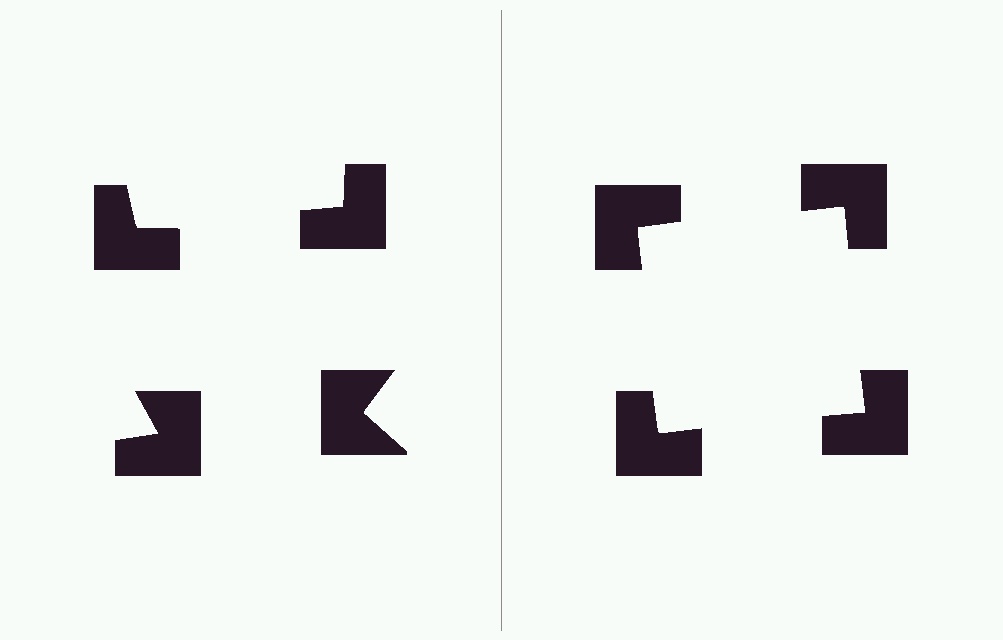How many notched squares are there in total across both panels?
8 — 4 on each side.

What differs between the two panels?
The notched squares are positioned identically on both sides; only the wedge orientations differ. On the right they align to a square; on the left they are misaligned.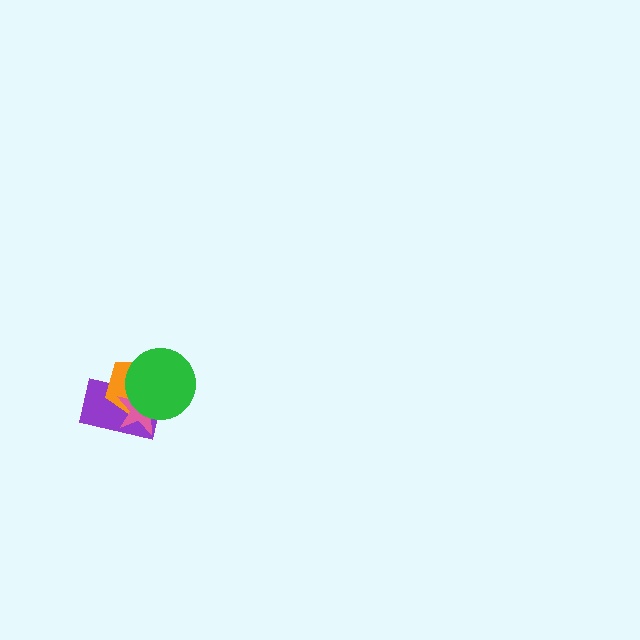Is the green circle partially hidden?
No, no other shape covers it.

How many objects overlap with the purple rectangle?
3 objects overlap with the purple rectangle.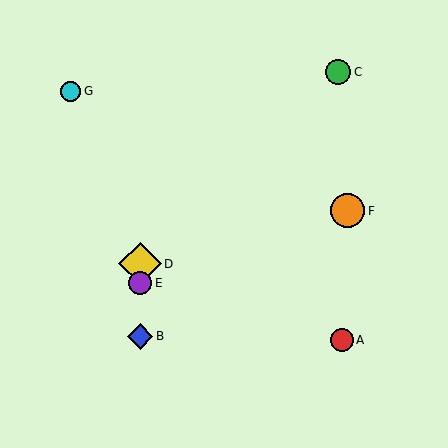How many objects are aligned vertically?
3 objects (B, D, E) are aligned vertically.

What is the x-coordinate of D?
Object D is at x≈140.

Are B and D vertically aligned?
Yes, both are at x≈140.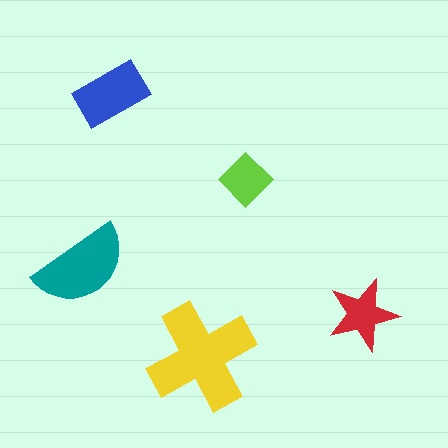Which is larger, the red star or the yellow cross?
The yellow cross.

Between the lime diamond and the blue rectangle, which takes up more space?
The blue rectangle.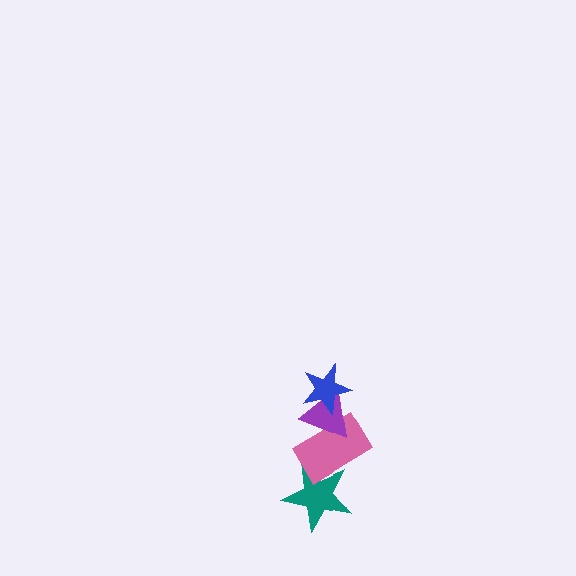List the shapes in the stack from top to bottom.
From top to bottom: the blue star, the purple triangle, the pink rectangle, the teal star.